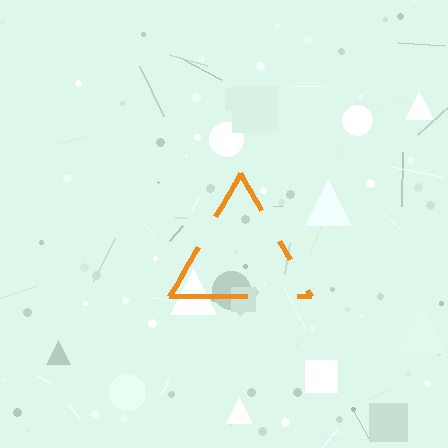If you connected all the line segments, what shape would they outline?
They would outline a triangle.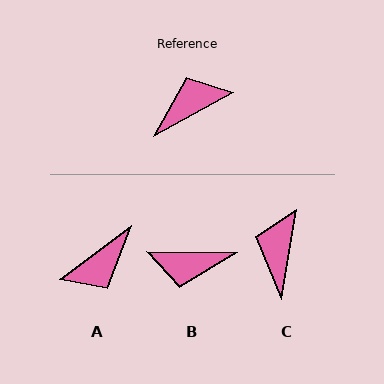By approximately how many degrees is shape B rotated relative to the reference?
Approximately 151 degrees counter-clockwise.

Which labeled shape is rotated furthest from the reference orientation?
A, about 172 degrees away.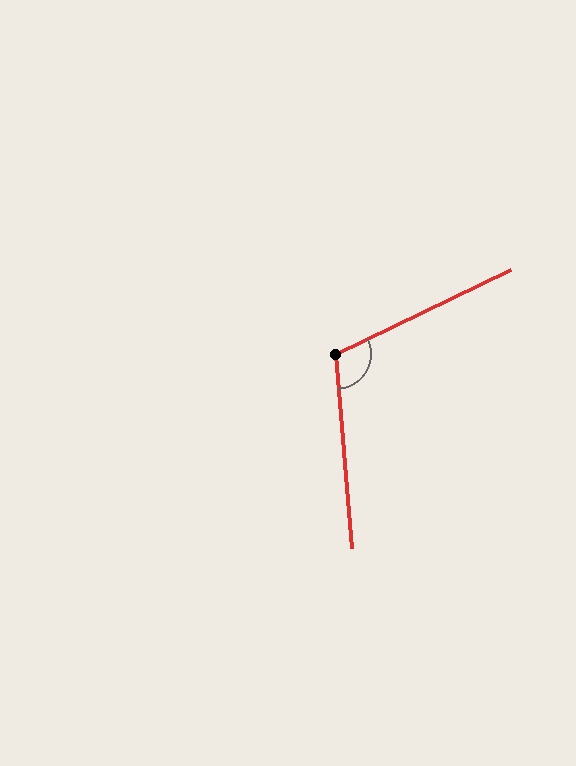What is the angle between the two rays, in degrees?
Approximately 111 degrees.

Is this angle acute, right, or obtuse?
It is obtuse.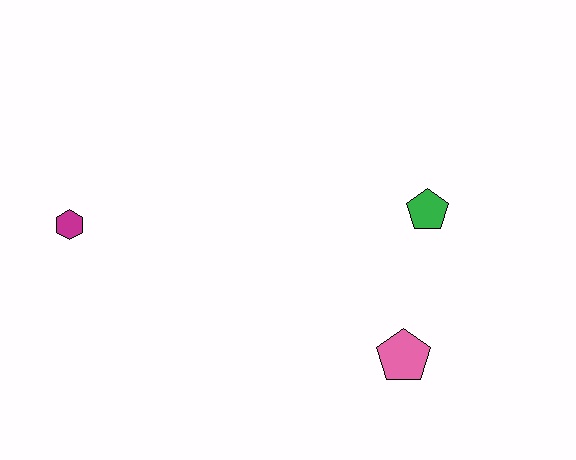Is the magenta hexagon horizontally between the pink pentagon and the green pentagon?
No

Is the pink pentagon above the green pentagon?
No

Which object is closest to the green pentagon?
The pink pentagon is closest to the green pentagon.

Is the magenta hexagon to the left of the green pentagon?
Yes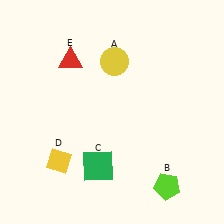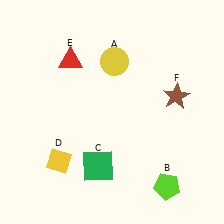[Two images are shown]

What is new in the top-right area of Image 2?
A brown star (F) was added in the top-right area of Image 2.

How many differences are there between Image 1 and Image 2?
There is 1 difference between the two images.